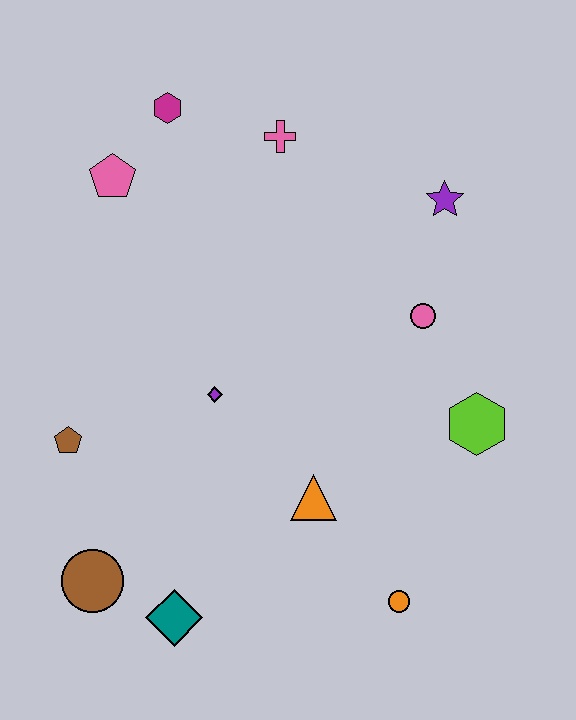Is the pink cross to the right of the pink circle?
No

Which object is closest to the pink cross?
The magenta hexagon is closest to the pink cross.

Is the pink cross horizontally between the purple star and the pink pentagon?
Yes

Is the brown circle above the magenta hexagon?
No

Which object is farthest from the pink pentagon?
The orange circle is farthest from the pink pentagon.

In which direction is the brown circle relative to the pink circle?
The brown circle is to the left of the pink circle.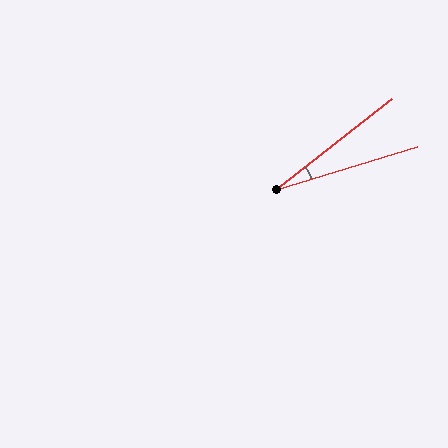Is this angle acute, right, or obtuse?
It is acute.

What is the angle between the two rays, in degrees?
Approximately 21 degrees.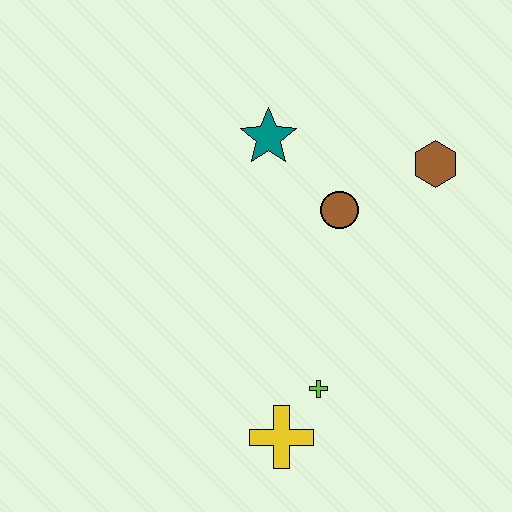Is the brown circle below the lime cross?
No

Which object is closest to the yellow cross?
The lime cross is closest to the yellow cross.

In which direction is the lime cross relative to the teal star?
The lime cross is below the teal star.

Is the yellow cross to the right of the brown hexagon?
No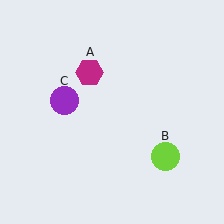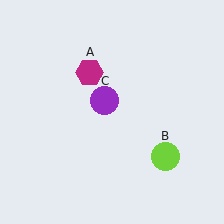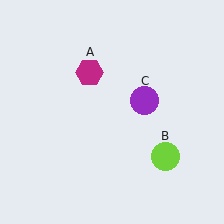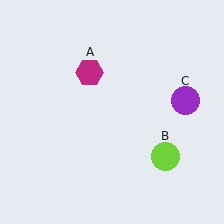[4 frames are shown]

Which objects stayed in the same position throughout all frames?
Magenta hexagon (object A) and lime circle (object B) remained stationary.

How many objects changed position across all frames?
1 object changed position: purple circle (object C).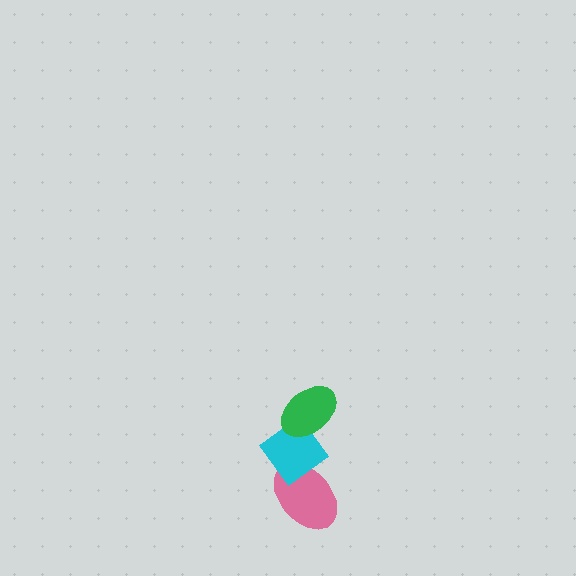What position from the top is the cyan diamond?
The cyan diamond is 2nd from the top.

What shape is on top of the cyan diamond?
The green ellipse is on top of the cyan diamond.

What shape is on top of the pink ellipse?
The cyan diamond is on top of the pink ellipse.